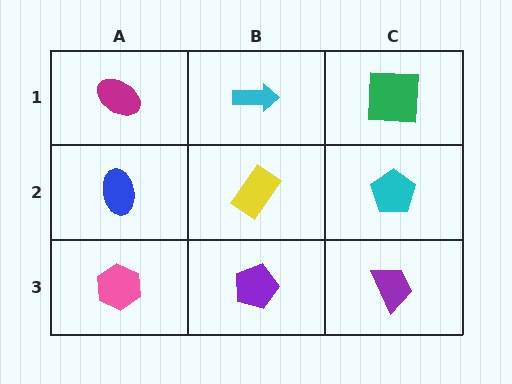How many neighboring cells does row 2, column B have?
4.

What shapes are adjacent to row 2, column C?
A green square (row 1, column C), a purple trapezoid (row 3, column C), a yellow rectangle (row 2, column B).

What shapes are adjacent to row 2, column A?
A magenta ellipse (row 1, column A), a pink hexagon (row 3, column A), a yellow rectangle (row 2, column B).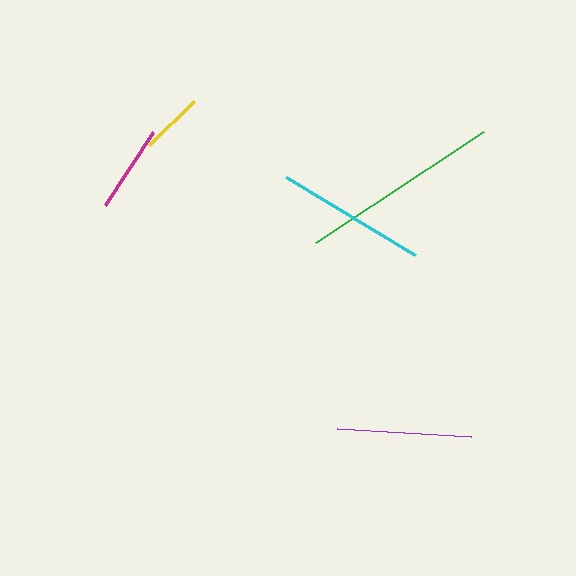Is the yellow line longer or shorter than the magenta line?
The magenta line is longer than the yellow line.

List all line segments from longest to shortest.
From longest to shortest: green, cyan, purple, magenta, yellow.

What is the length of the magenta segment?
The magenta segment is approximately 88 pixels long.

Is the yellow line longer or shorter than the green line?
The green line is longer than the yellow line.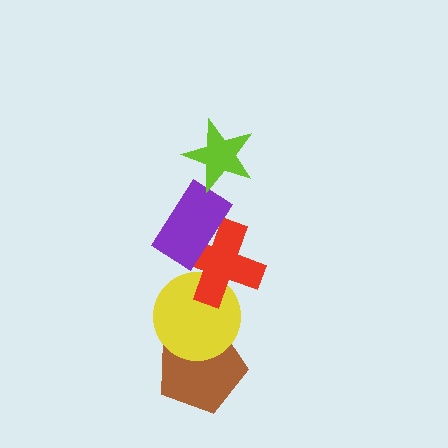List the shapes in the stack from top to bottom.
From top to bottom: the lime star, the purple rectangle, the red cross, the yellow circle, the brown pentagon.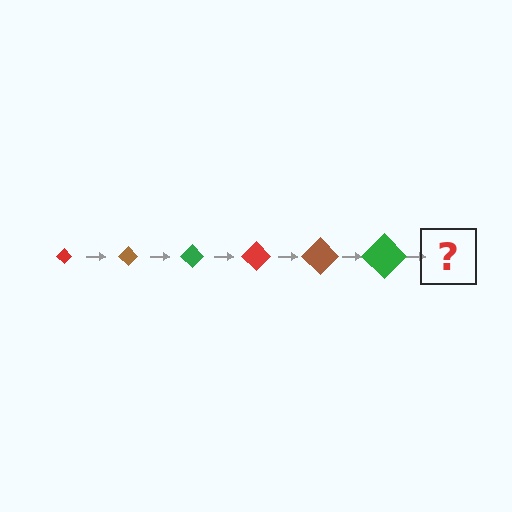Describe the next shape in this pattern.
It should be a red diamond, larger than the previous one.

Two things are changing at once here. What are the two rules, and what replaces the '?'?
The two rules are that the diamond grows larger each step and the color cycles through red, brown, and green. The '?' should be a red diamond, larger than the previous one.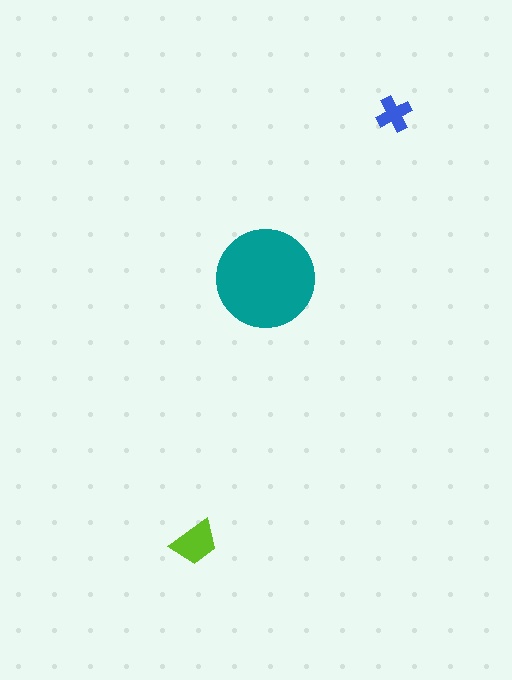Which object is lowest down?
The lime trapezoid is bottommost.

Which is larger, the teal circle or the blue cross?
The teal circle.